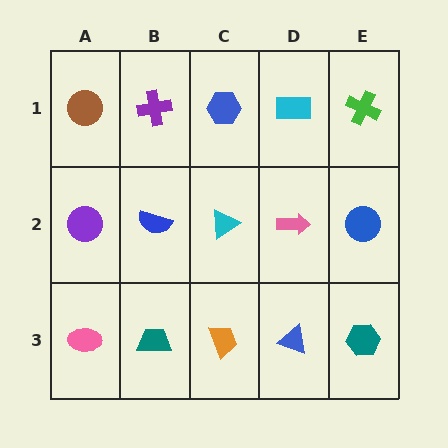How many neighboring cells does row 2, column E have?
3.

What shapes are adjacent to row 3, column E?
A blue circle (row 2, column E), a blue triangle (row 3, column D).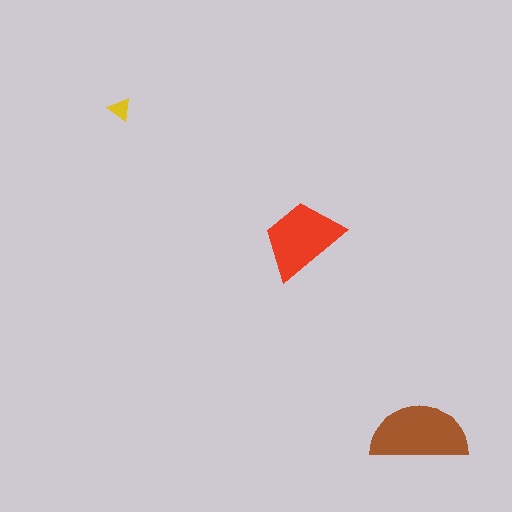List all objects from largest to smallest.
The brown semicircle, the red trapezoid, the yellow triangle.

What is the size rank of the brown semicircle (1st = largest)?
1st.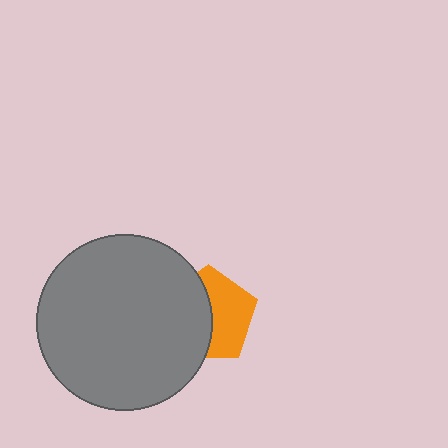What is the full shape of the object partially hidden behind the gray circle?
The partially hidden object is an orange pentagon.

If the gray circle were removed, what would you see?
You would see the complete orange pentagon.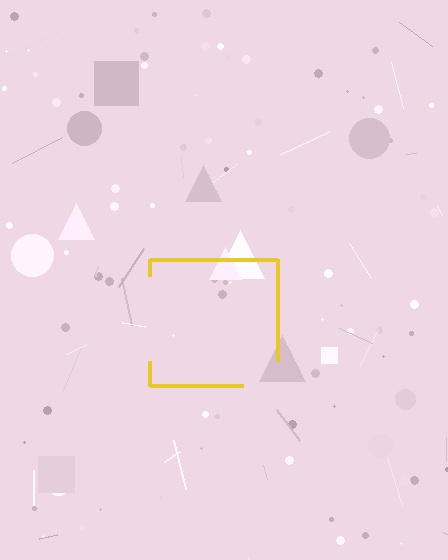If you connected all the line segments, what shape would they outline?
They would outline a square.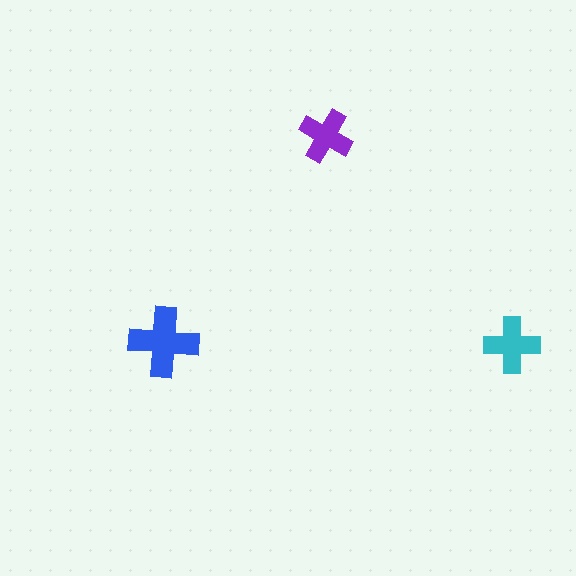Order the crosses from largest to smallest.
the blue one, the cyan one, the purple one.